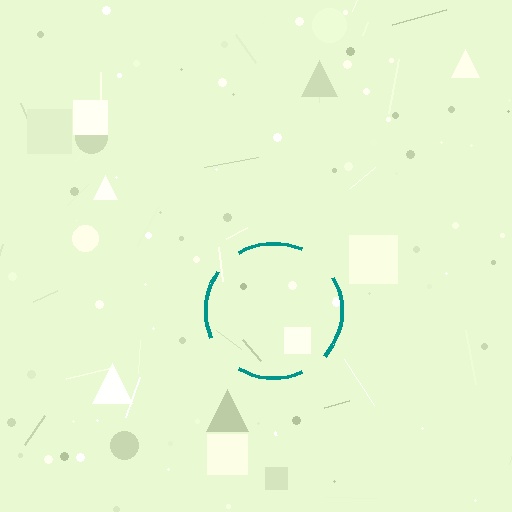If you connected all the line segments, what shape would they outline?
They would outline a circle.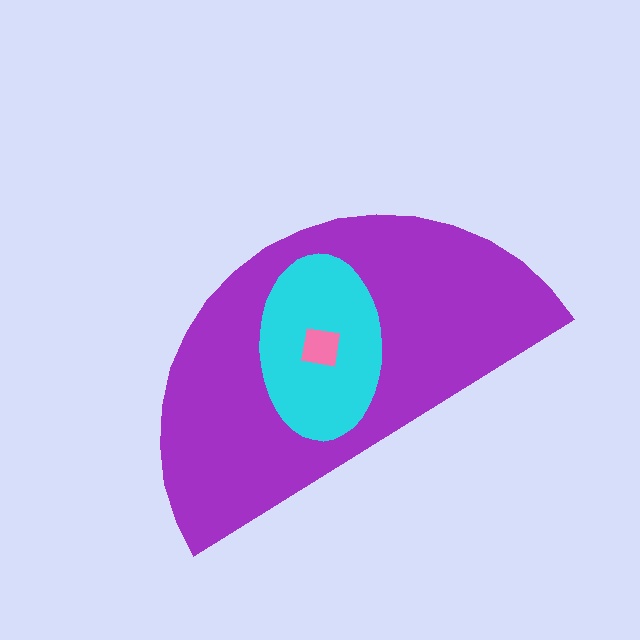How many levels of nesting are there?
3.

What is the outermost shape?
The purple semicircle.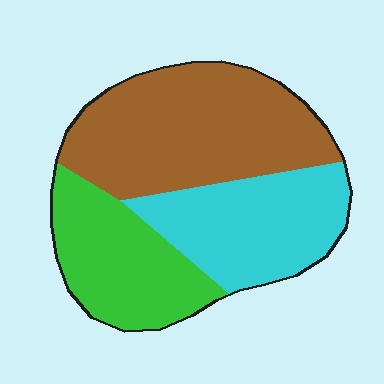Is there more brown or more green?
Brown.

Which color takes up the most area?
Brown, at roughly 45%.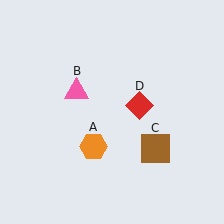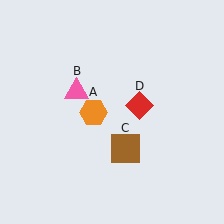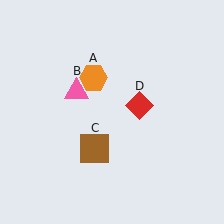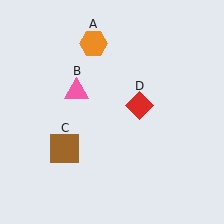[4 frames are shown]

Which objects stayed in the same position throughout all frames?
Pink triangle (object B) and red diamond (object D) remained stationary.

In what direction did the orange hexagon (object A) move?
The orange hexagon (object A) moved up.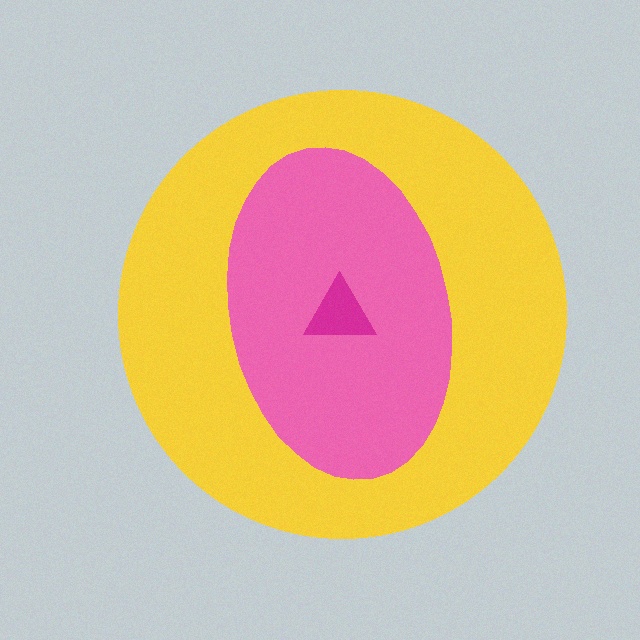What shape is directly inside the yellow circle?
The pink ellipse.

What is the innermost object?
The magenta triangle.